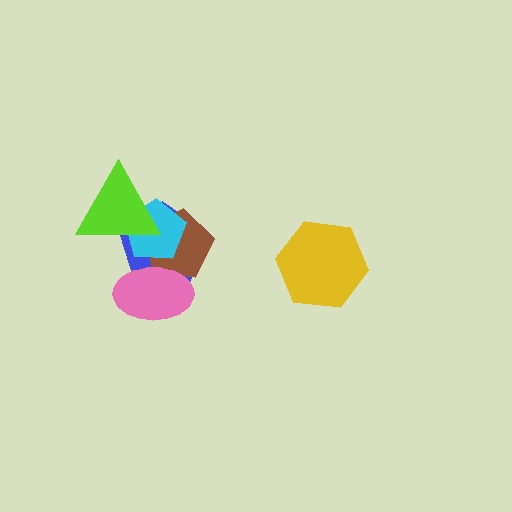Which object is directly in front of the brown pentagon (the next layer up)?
The cyan pentagon is directly in front of the brown pentagon.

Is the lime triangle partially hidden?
No, no other shape covers it.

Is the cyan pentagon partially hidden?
Yes, it is partially covered by another shape.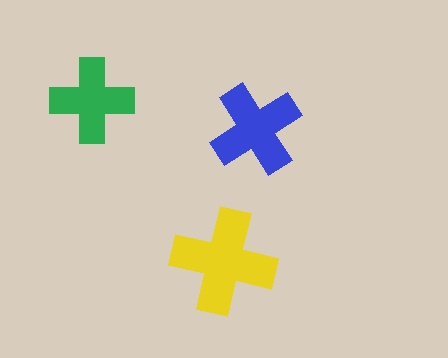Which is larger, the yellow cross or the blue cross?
The yellow one.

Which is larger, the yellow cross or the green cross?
The yellow one.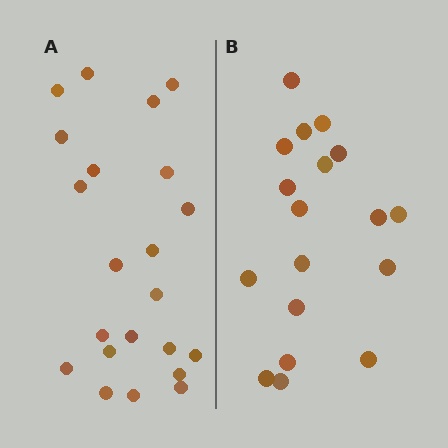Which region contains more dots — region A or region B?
Region A (the left region) has more dots.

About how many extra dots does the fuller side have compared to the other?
Region A has about 4 more dots than region B.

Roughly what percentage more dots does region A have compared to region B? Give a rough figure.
About 20% more.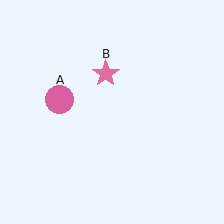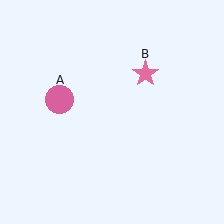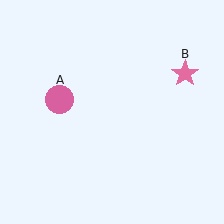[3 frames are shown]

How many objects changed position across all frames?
1 object changed position: pink star (object B).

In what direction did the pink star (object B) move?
The pink star (object B) moved right.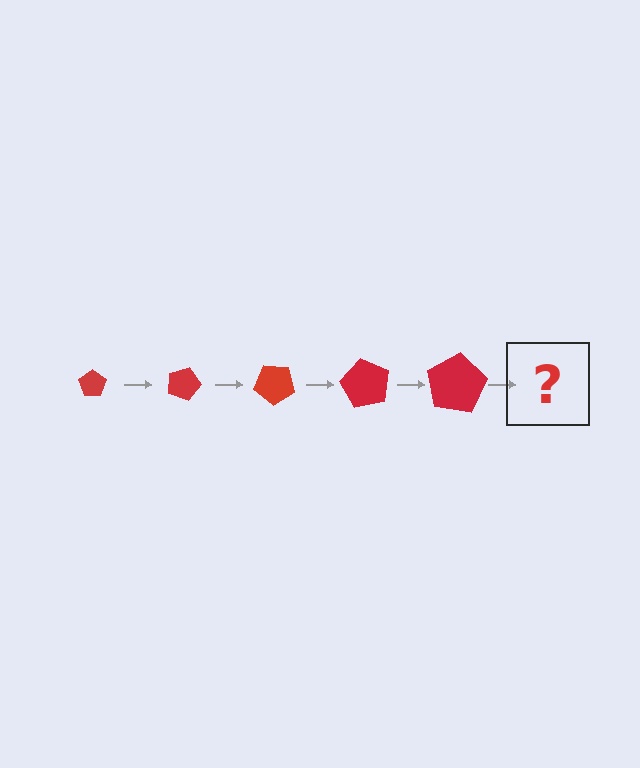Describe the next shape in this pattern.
It should be a pentagon, larger than the previous one and rotated 100 degrees from the start.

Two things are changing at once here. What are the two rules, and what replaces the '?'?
The two rules are that the pentagon grows larger each step and it rotates 20 degrees each step. The '?' should be a pentagon, larger than the previous one and rotated 100 degrees from the start.